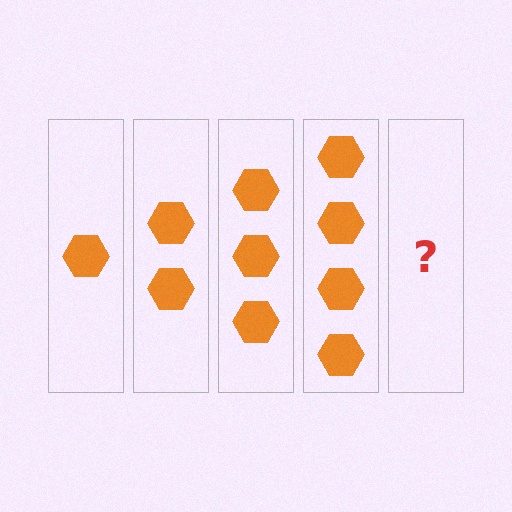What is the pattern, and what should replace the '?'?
The pattern is that each step adds one more hexagon. The '?' should be 5 hexagons.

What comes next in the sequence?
The next element should be 5 hexagons.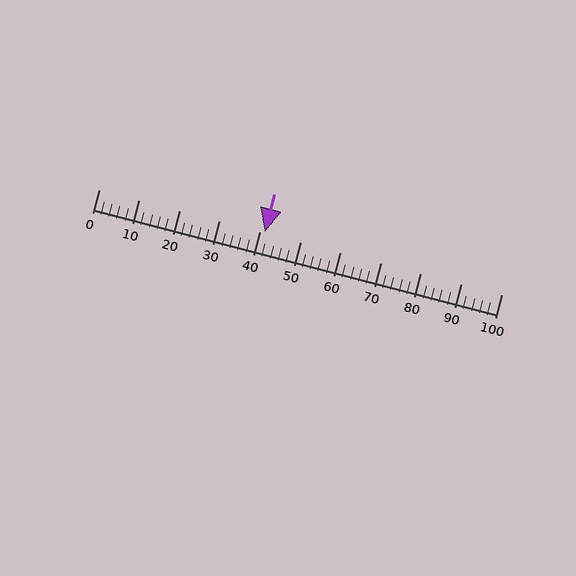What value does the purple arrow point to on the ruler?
The purple arrow points to approximately 41.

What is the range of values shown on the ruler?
The ruler shows values from 0 to 100.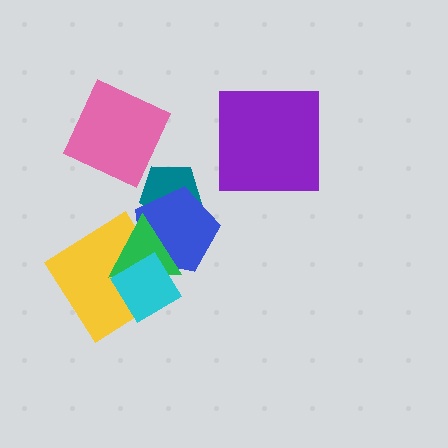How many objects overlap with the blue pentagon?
4 objects overlap with the blue pentagon.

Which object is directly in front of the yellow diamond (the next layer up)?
The green triangle is directly in front of the yellow diamond.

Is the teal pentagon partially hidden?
Yes, it is partially covered by another shape.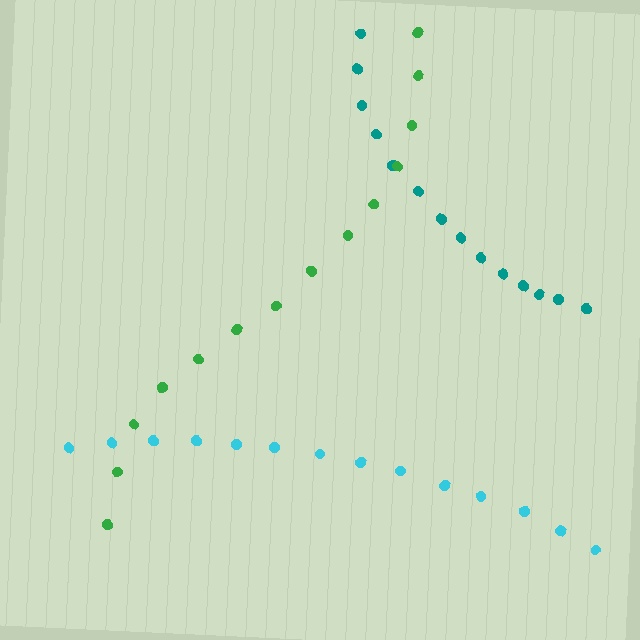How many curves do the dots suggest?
There are 3 distinct paths.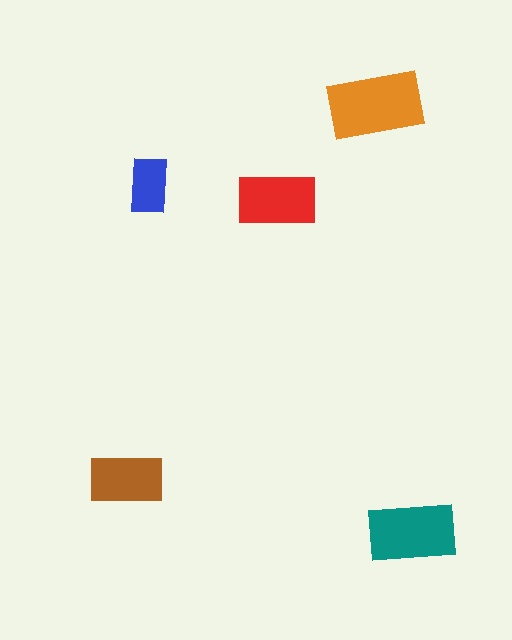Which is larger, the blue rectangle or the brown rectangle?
The brown one.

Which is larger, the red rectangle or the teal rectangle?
The teal one.